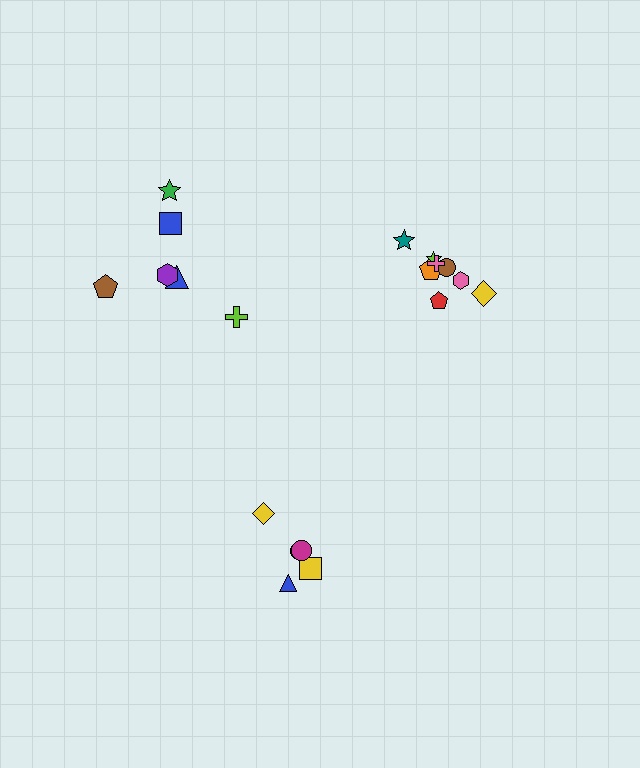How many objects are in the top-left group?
There are 6 objects.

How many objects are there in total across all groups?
There are 19 objects.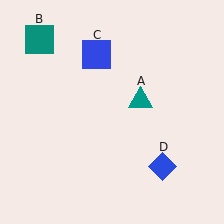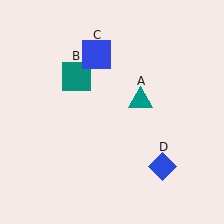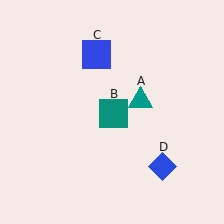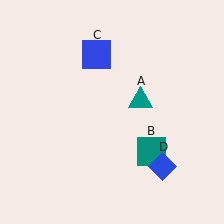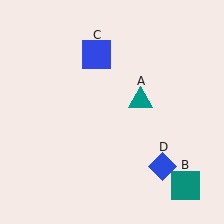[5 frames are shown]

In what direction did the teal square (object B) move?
The teal square (object B) moved down and to the right.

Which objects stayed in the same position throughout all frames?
Teal triangle (object A) and blue square (object C) and blue diamond (object D) remained stationary.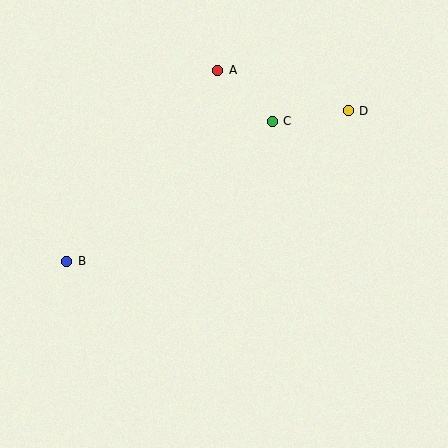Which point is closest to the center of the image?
Point C at (272, 121) is closest to the center.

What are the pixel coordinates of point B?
Point B is at (67, 261).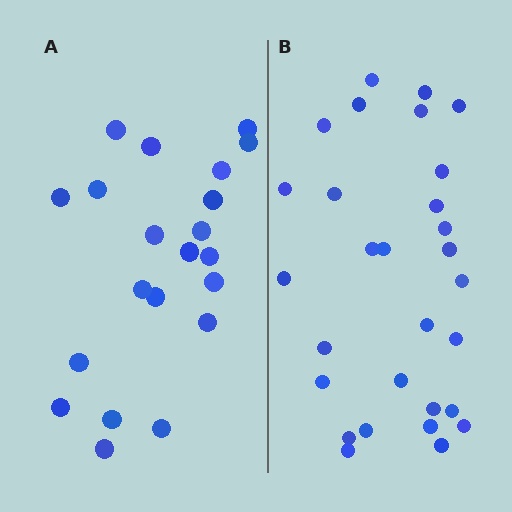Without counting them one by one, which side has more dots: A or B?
Region B (the right region) has more dots.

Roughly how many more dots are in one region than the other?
Region B has roughly 8 or so more dots than region A.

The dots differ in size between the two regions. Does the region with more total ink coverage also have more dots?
No. Region A has more total ink coverage because its dots are larger, but region B actually contains more individual dots. Total area can be misleading — the number of items is what matters here.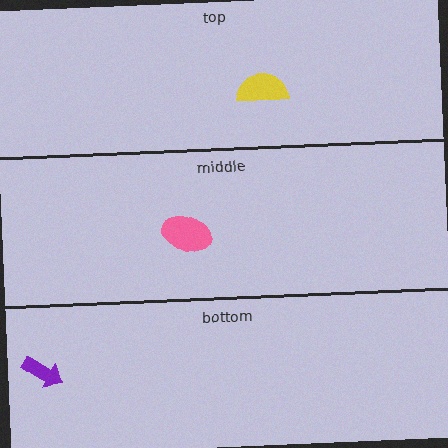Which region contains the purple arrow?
The bottom region.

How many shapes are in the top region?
1.